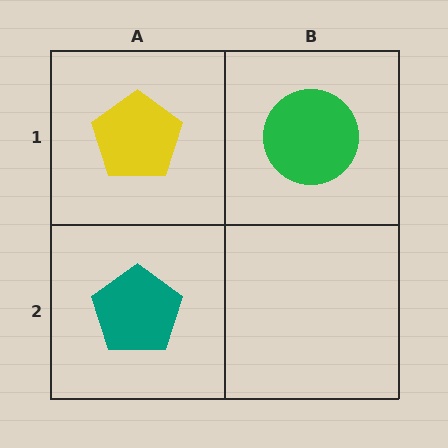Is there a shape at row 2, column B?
No, that cell is empty.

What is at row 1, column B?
A green circle.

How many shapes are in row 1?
2 shapes.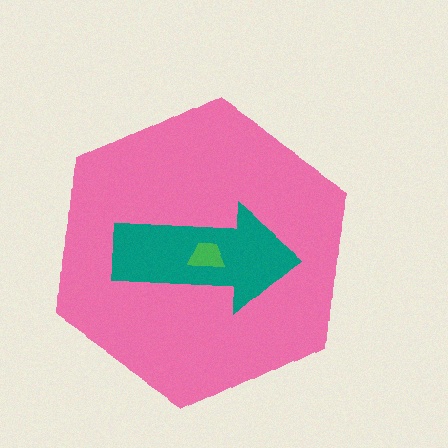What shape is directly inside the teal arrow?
The green trapezoid.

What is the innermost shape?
The green trapezoid.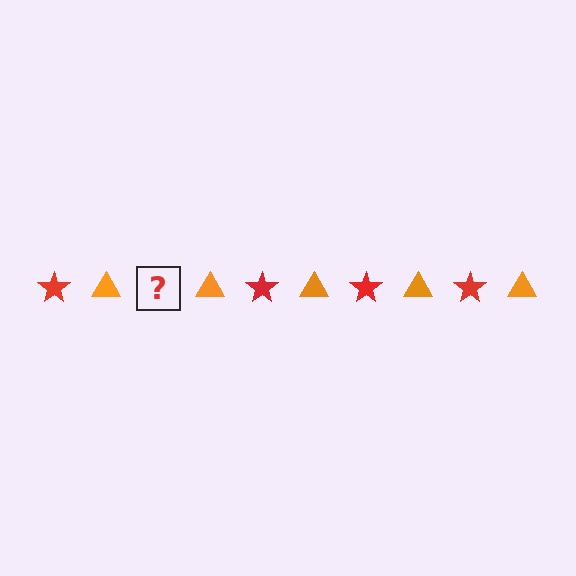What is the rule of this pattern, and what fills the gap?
The rule is that the pattern alternates between red star and orange triangle. The gap should be filled with a red star.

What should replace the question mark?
The question mark should be replaced with a red star.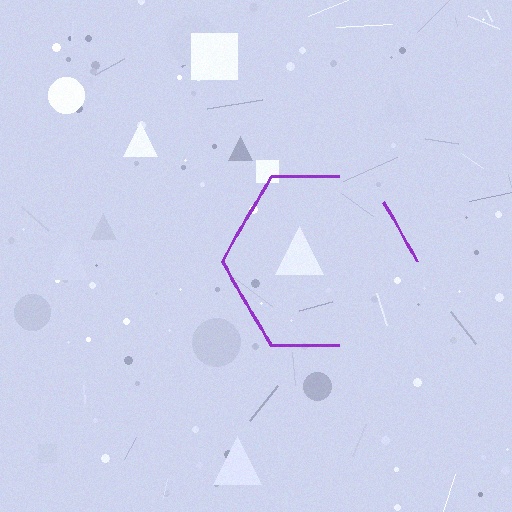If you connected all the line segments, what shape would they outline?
They would outline a hexagon.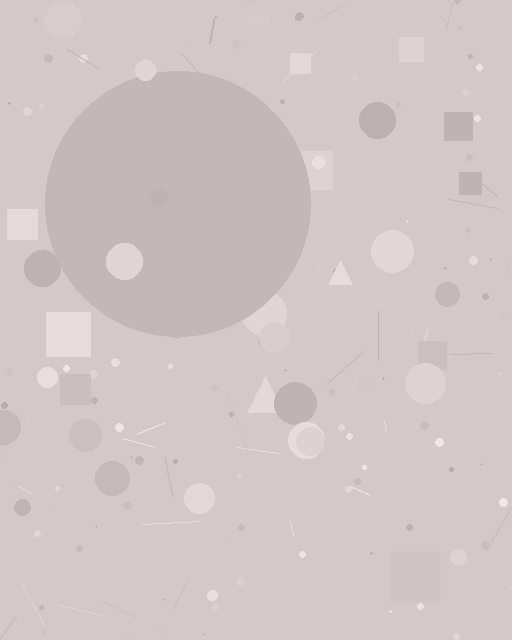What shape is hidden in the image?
A circle is hidden in the image.